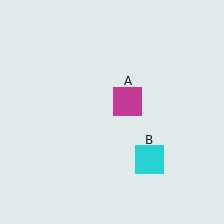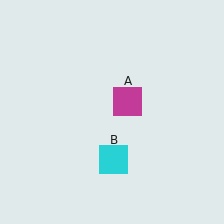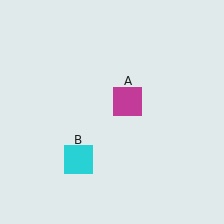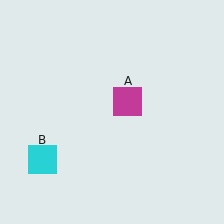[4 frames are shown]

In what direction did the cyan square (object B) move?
The cyan square (object B) moved left.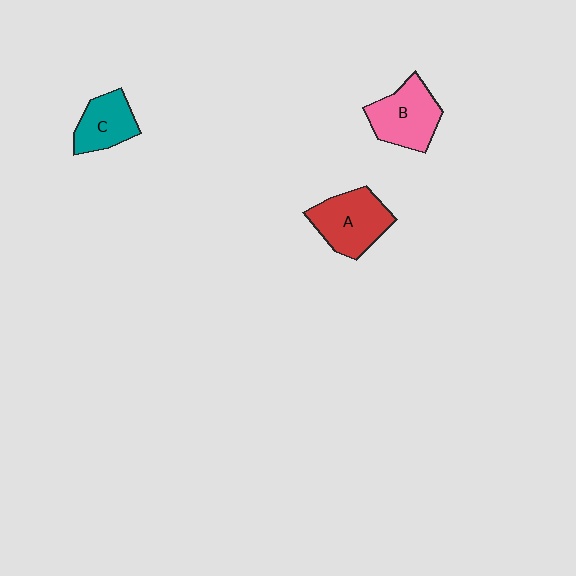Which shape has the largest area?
Shape A (red).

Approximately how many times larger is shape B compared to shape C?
Approximately 1.3 times.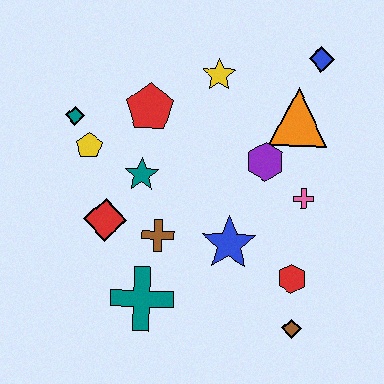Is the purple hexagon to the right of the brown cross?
Yes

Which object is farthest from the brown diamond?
The teal diamond is farthest from the brown diamond.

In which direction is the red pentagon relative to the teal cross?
The red pentagon is above the teal cross.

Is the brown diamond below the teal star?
Yes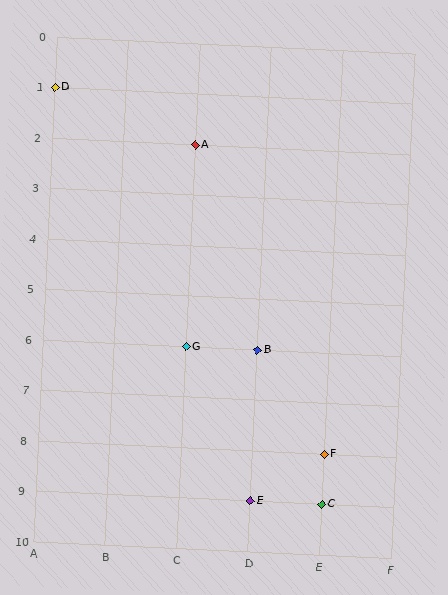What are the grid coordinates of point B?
Point B is at grid coordinates (D, 6).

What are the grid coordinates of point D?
Point D is at grid coordinates (A, 1).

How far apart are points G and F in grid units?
Points G and F are 2 columns and 2 rows apart (about 2.8 grid units diagonally).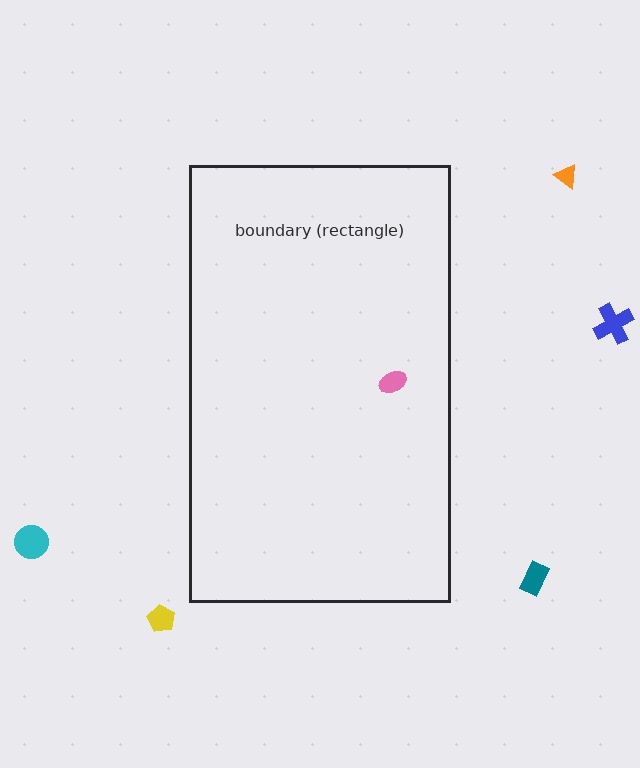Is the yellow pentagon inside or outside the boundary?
Outside.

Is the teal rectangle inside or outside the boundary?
Outside.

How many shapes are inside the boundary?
1 inside, 5 outside.